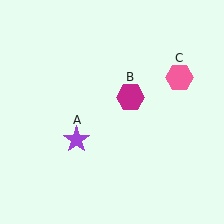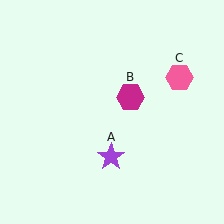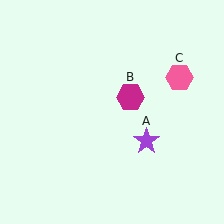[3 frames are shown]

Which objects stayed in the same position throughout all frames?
Magenta hexagon (object B) and pink hexagon (object C) remained stationary.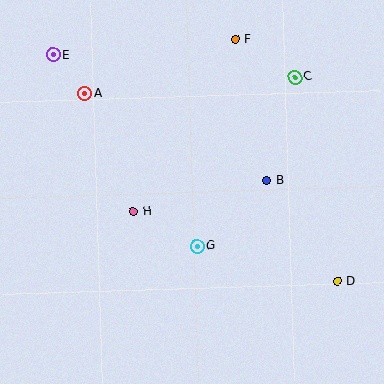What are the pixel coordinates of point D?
Point D is at (337, 281).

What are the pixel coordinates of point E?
Point E is at (53, 55).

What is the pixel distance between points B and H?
The distance between B and H is 137 pixels.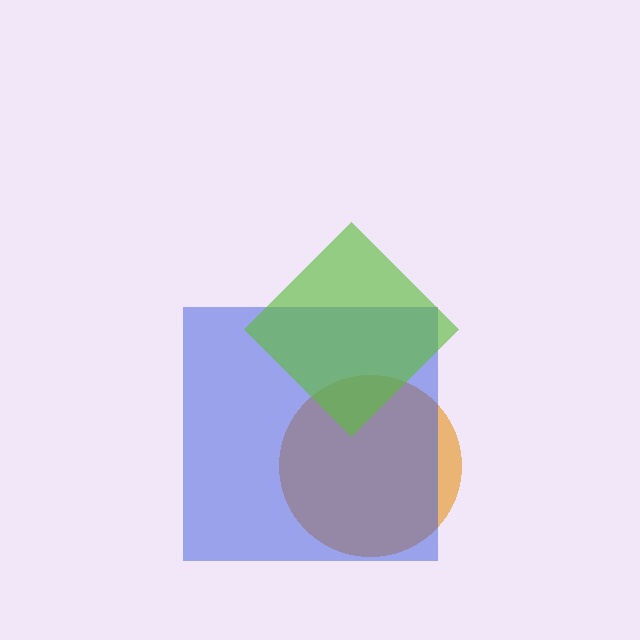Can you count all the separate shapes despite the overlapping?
Yes, there are 3 separate shapes.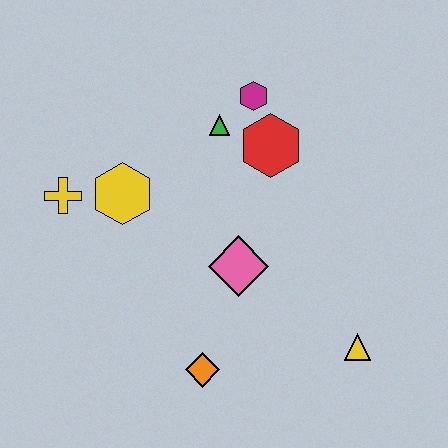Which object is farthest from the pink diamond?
The yellow cross is farthest from the pink diamond.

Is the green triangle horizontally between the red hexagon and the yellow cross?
Yes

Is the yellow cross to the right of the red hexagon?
No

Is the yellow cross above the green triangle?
No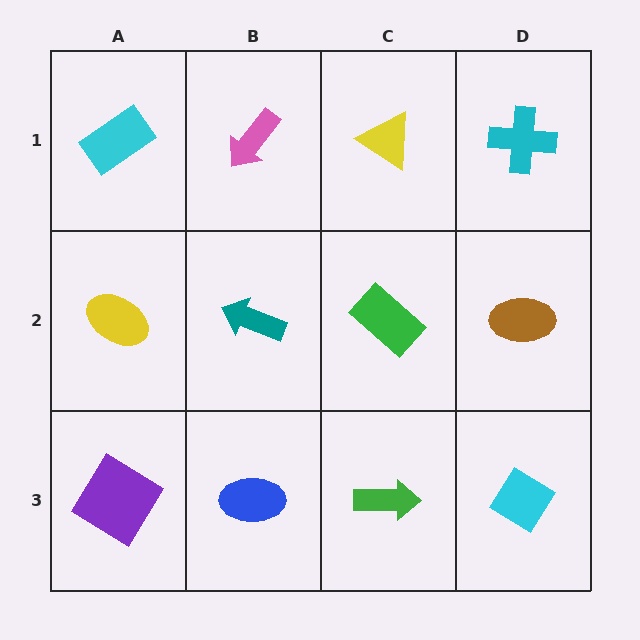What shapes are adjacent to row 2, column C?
A yellow triangle (row 1, column C), a green arrow (row 3, column C), a teal arrow (row 2, column B), a brown ellipse (row 2, column D).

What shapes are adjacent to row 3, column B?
A teal arrow (row 2, column B), a purple diamond (row 3, column A), a green arrow (row 3, column C).